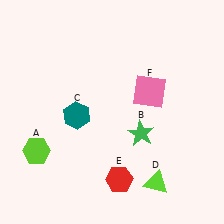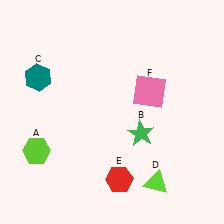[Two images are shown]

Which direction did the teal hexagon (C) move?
The teal hexagon (C) moved left.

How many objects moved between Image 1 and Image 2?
1 object moved between the two images.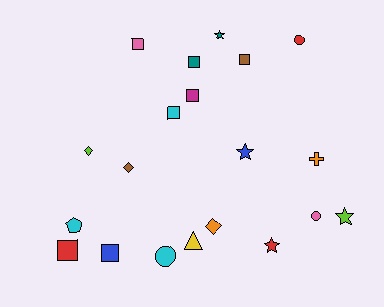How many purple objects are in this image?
There are no purple objects.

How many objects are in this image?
There are 20 objects.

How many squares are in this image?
There are 7 squares.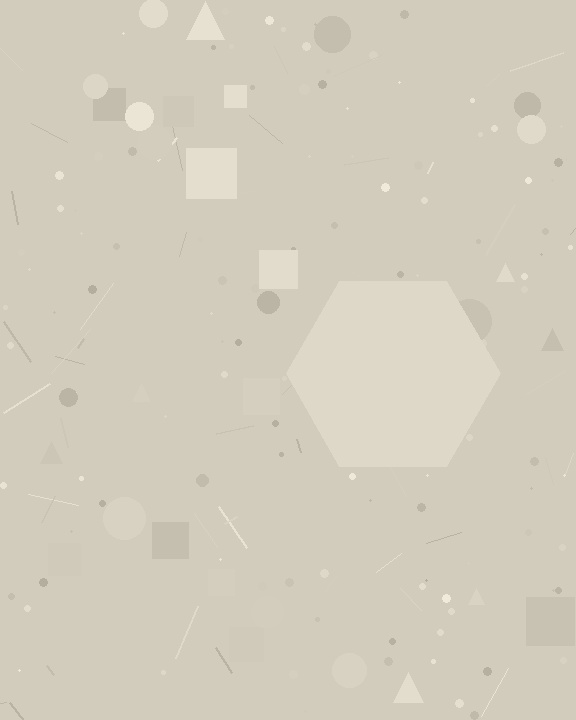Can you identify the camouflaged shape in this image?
The camouflaged shape is a hexagon.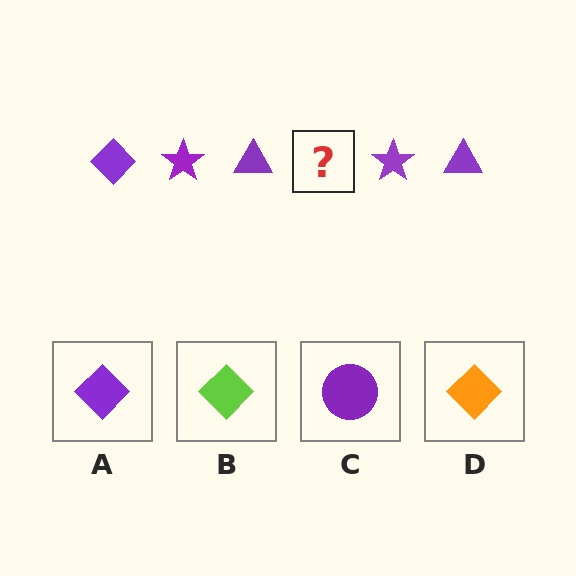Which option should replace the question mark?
Option A.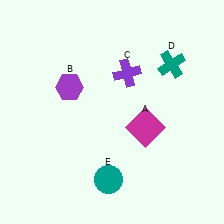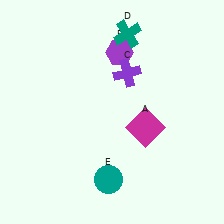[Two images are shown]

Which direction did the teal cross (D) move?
The teal cross (D) moved left.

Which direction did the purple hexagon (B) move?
The purple hexagon (B) moved right.